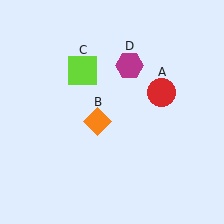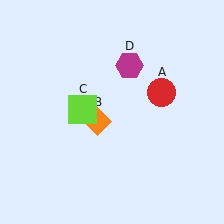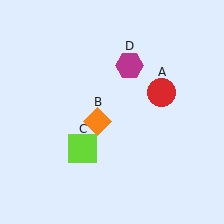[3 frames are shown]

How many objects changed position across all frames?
1 object changed position: lime square (object C).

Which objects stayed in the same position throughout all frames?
Red circle (object A) and orange diamond (object B) and magenta hexagon (object D) remained stationary.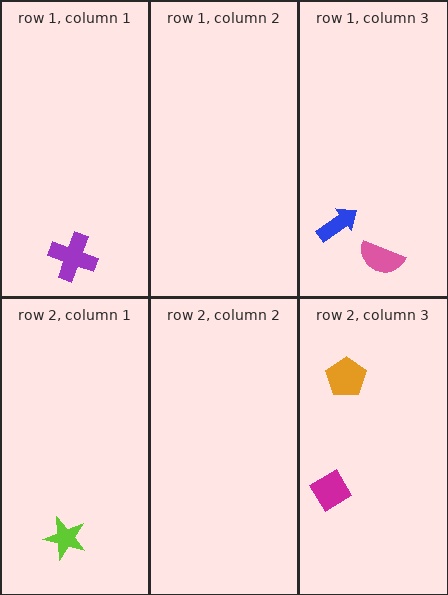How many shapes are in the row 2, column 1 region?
1.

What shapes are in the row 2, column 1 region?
The lime star.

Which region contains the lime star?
The row 2, column 1 region.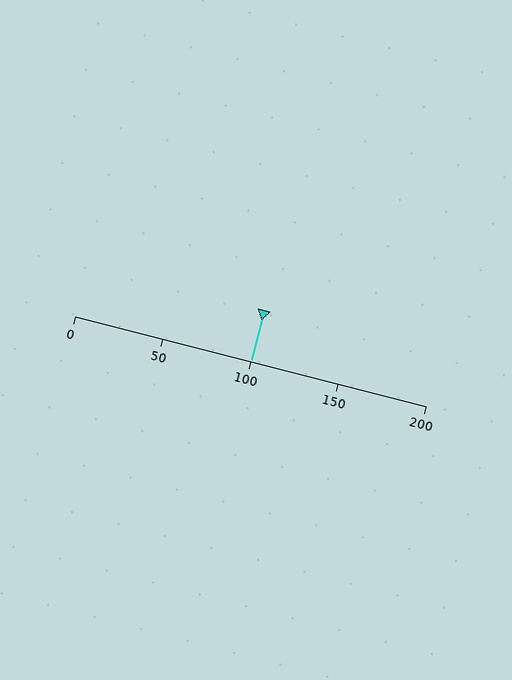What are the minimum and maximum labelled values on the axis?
The axis runs from 0 to 200.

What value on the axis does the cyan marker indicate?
The marker indicates approximately 100.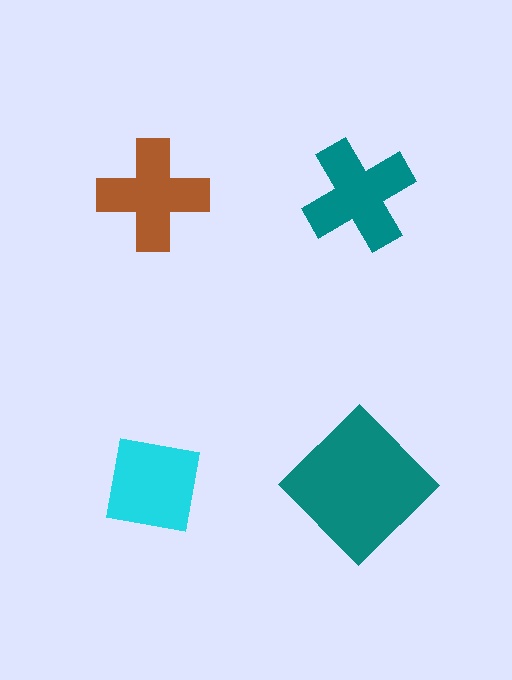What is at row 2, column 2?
A teal diamond.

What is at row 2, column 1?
A cyan square.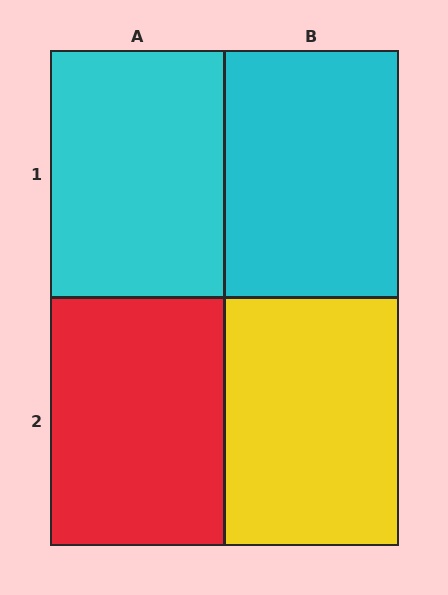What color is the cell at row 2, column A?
Red.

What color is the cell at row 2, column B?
Yellow.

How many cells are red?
1 cell is red.